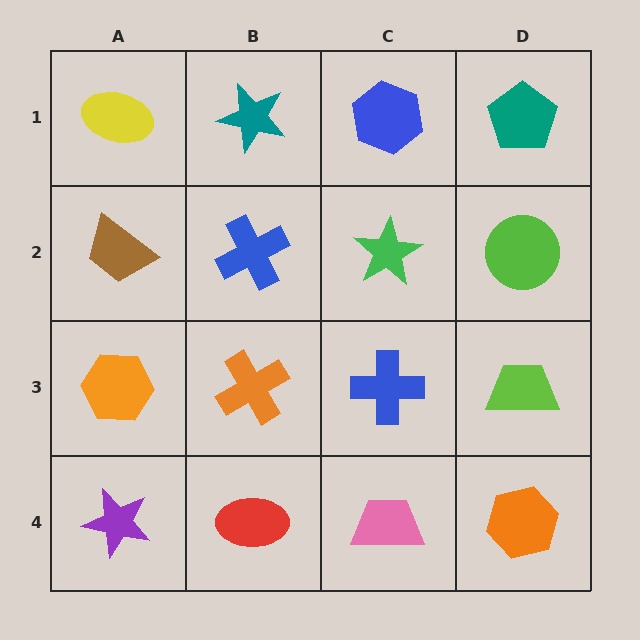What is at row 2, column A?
A brown trapezoid.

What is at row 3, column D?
A lime trapezoid.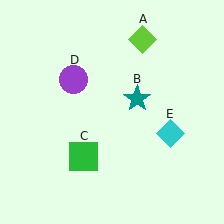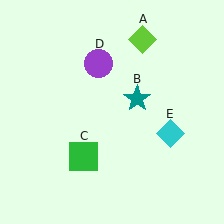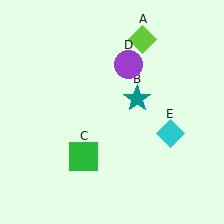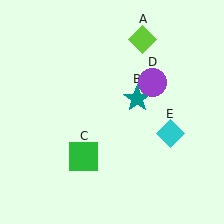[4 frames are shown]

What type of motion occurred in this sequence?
The purple circle (object D) rotated clockwise around the center of the scene.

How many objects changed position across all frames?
1 object changed position: purple circle (object D).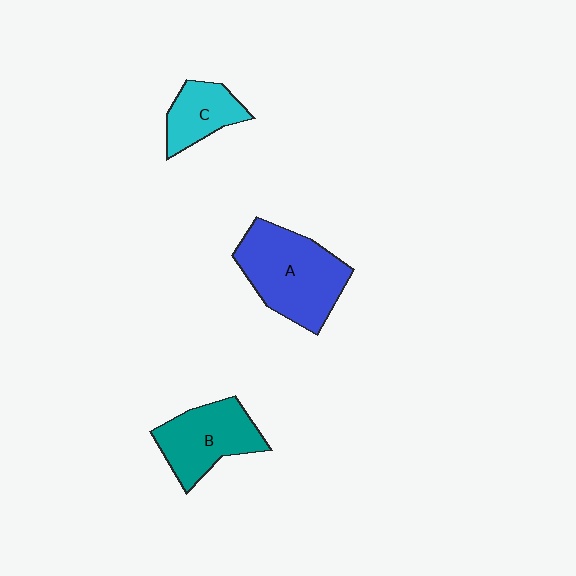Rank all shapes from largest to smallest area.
From largest to smallest: A (blue), B (teal), C (cyan).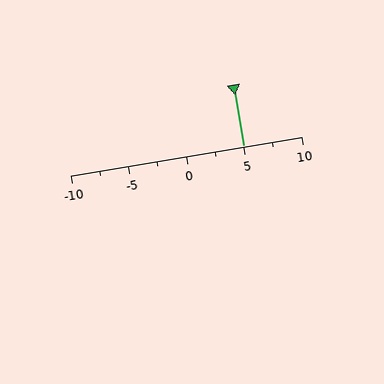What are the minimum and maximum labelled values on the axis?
The axis runs from -10 to 10.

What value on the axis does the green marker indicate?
The marker indicates approximately 5.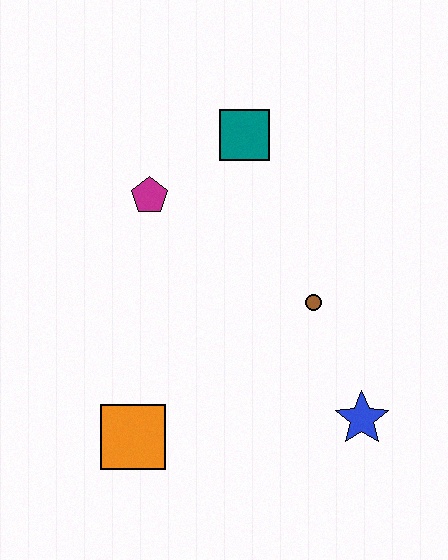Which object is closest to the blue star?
The brown circle is closest to the blue star.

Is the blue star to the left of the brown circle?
No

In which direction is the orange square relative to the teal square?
The orange square is below the teal square.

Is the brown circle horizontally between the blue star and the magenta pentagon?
Yes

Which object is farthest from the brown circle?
The orange square is farthest from the brown circle.